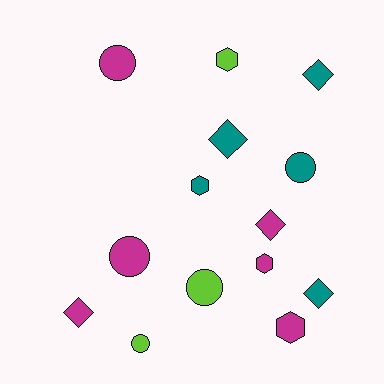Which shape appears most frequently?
Circle, with 5 objects.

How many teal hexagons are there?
There is 1 teal hexagon.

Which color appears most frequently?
Magenta, with 6 objects.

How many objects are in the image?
There are 14 objects.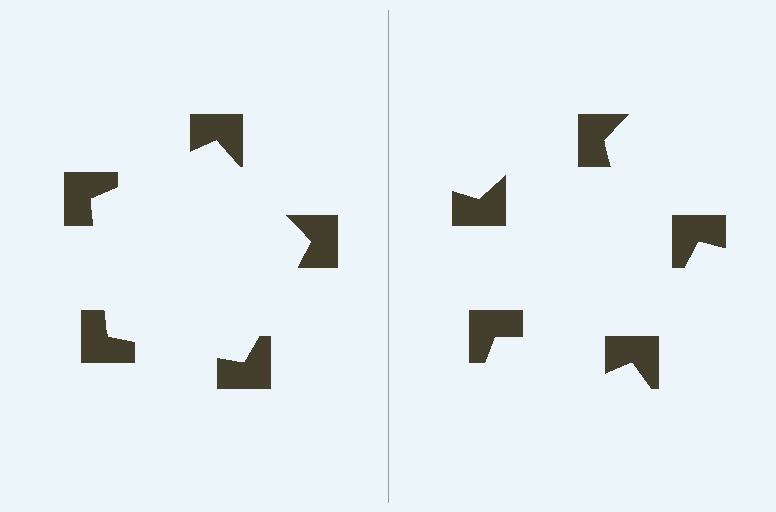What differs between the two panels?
The notched squares are positioned identically on both sides; only the wedge orientations differ. On the left they align to a pentagon; on the right they are misaligned.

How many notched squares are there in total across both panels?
10 — 5 on each side.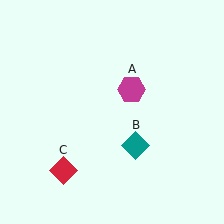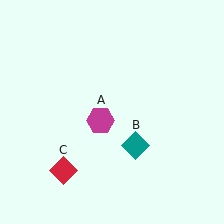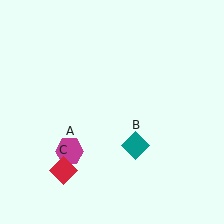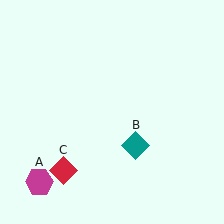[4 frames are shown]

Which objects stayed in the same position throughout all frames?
Teal diamond (object B) and red diamond (object C) remained stationary.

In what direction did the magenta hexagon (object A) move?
The magenta hexagon (object A) moved down and to the left.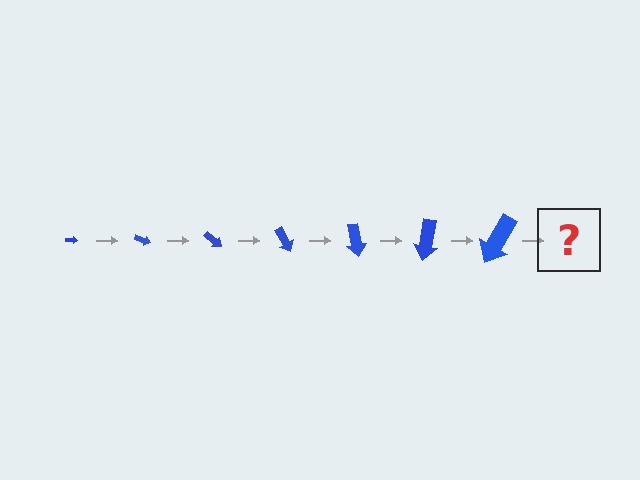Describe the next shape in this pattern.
It should be an arrow, larger than the previous one and rotated 140 degrees from the start.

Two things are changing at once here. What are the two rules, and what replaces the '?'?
The two rules are that the arrow grows larger each step and it rotates 20 degrees each step. The '?' should be an arrow, larger than the previous one and rotated 140 degrees from the start.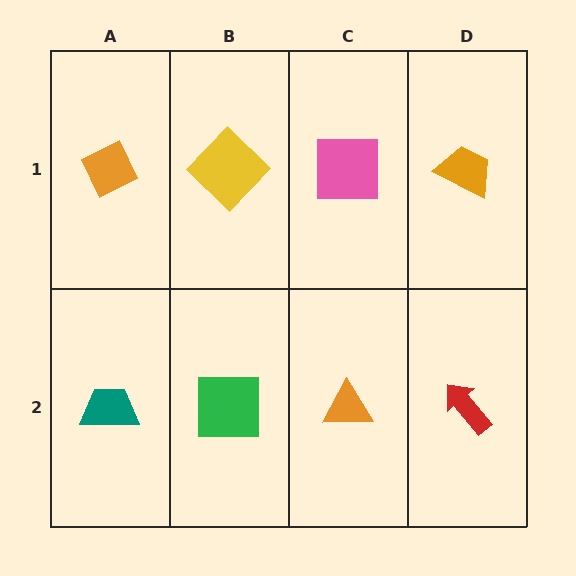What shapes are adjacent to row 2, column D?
An orange trapezoid (row 1, column D), an orange triangle (row 2, column C).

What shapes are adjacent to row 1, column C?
An orange triangle (row 2, column C), a yellow diamond (row 1, column B), an orange trapezoid (row 1, column D).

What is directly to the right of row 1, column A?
A yellow diamond.